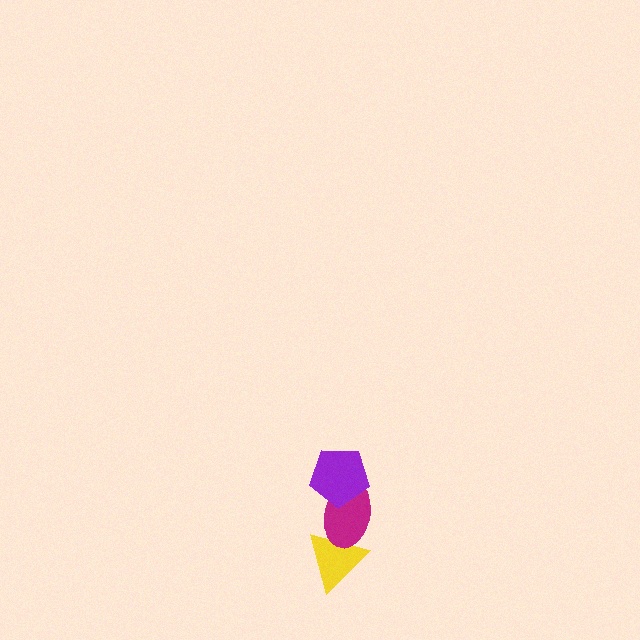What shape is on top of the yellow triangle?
The magenta ellipse is on top of the yellow triangle.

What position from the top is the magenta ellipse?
The magenta ellipse is 2nd from the top.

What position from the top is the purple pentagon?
The purple pentagon is 1st from the top.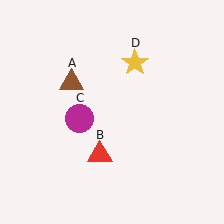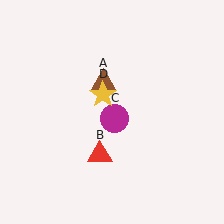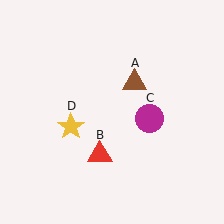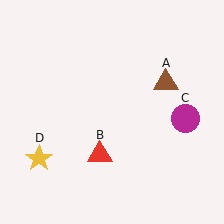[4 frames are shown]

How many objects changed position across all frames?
3 objects changed position: brown triangle (object A), magenta circle (object C), yellow star (object D).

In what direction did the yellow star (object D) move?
The yellow star (object D) moved down and to the left.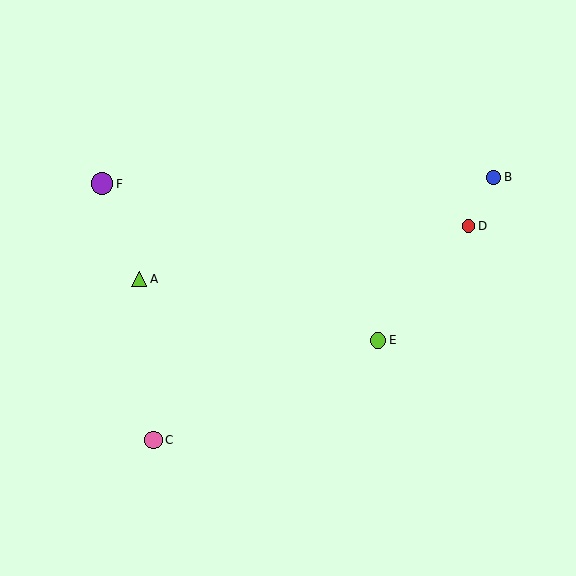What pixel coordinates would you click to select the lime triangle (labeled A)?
Click at (139, 279) to select the lime triangle A.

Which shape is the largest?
The purple circle (labeled F) is the largest.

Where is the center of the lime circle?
The center of the lime circle is at (378, 340).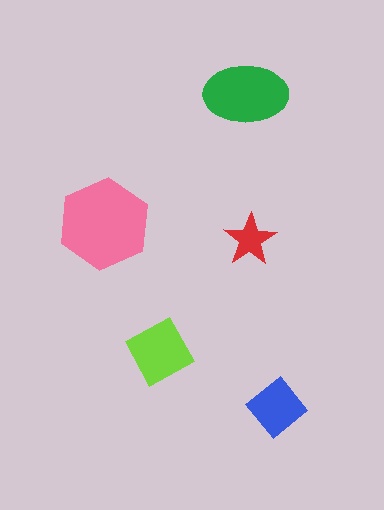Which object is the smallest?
The red star.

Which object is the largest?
The pink hexagon.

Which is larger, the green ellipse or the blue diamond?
The green ellipse.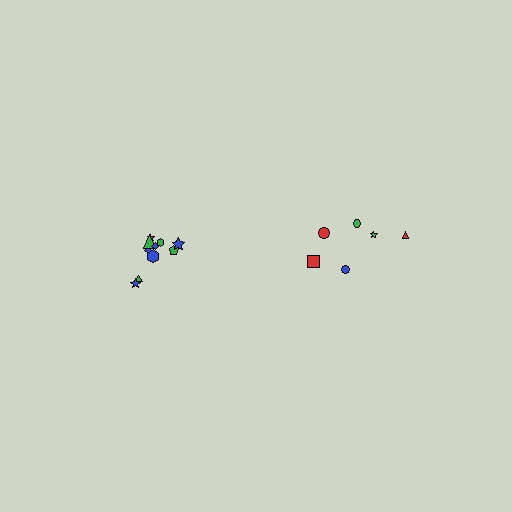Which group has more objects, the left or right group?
The left group.